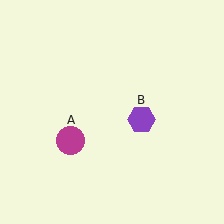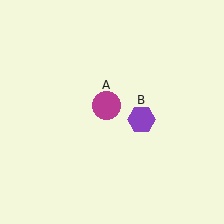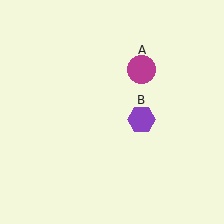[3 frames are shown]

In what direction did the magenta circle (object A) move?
The magenta circle (object A) moved up and to the right.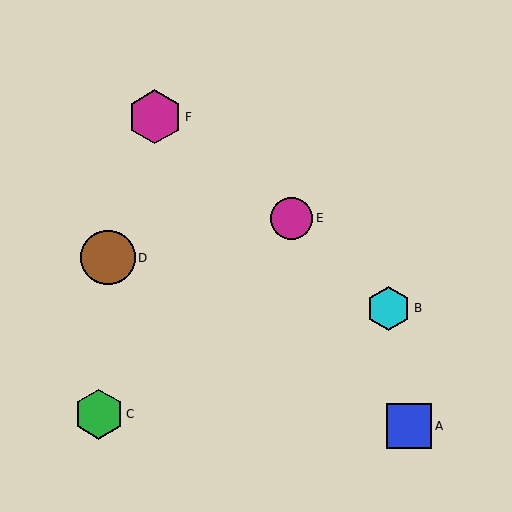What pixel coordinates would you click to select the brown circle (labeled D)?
Click at (108, 258) to select the brown circle D.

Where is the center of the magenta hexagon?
The center of the magenta hexagon is at (155, 117).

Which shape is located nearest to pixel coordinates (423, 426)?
The blue square (labeled A) at (409, 426) is nearest to that location.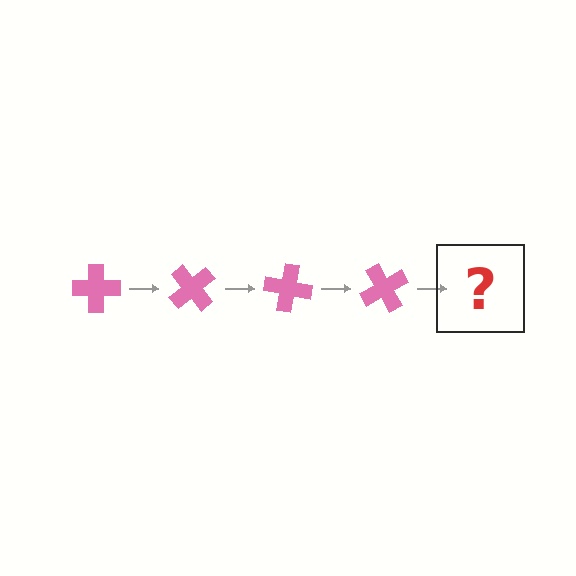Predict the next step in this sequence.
The next step is a pink cross rotated 200 degrees.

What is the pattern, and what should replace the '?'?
The pattern is that the cross rotates 50 degrees each step. The '?' should be a pink cross rotated 200 degrees.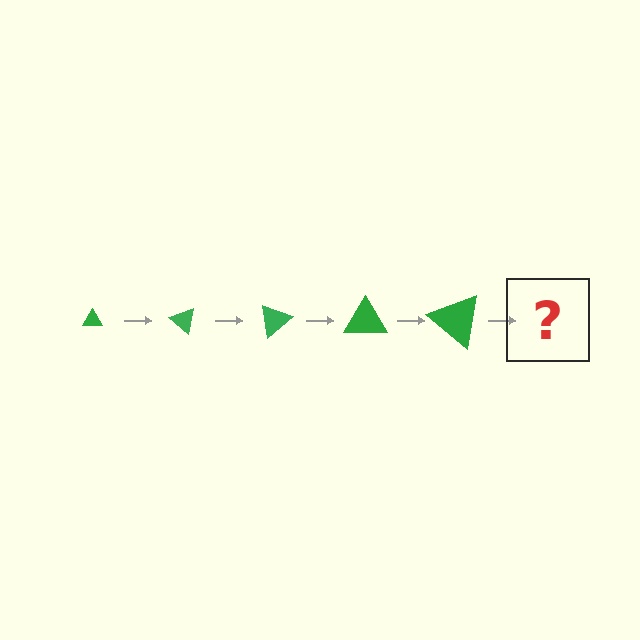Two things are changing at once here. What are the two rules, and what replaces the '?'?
The two rules are that the triangle grows larger each step and it rotates 40 degrees each step. The '?' should be a triangle, larger than the previous one and rotated 200 degrees from the start.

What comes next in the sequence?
The next element should be a triangle, larger than the previous one and rotated 200 degrees from the start.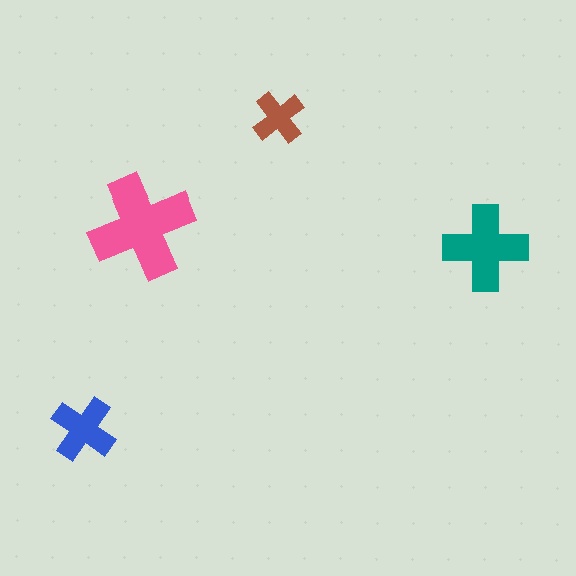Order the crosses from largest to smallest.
the pink one, the teal one, the blue one, the brown one.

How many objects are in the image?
There are 4 objects in the image.